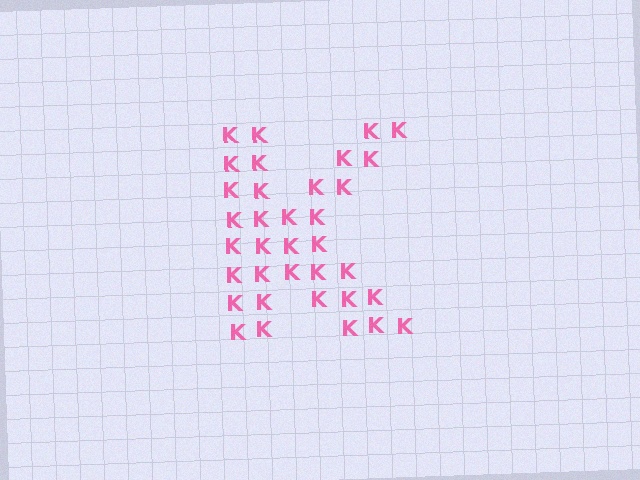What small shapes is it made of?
It is made of small letter K's.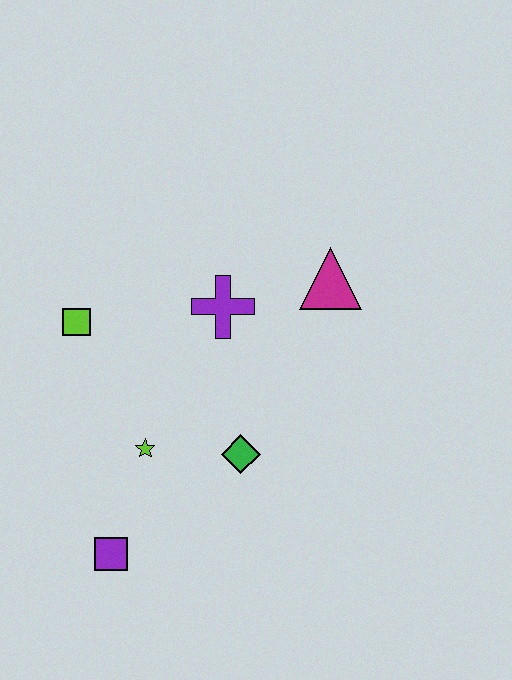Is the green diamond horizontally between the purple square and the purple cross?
No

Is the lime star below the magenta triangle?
Yes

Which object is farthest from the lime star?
The magenta triangle is farthest from the lime star.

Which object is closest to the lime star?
The green diamond is closest to the lime star.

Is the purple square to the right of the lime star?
No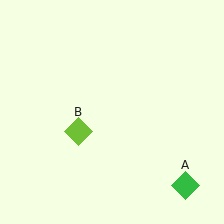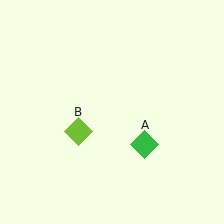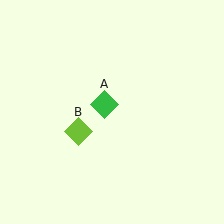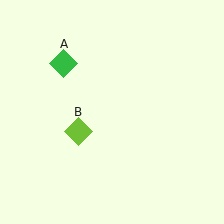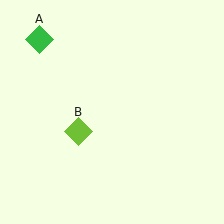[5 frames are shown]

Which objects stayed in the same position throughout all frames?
Lime diamond (object B) remained stationary.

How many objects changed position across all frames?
1 object changed position: green diamond (object A).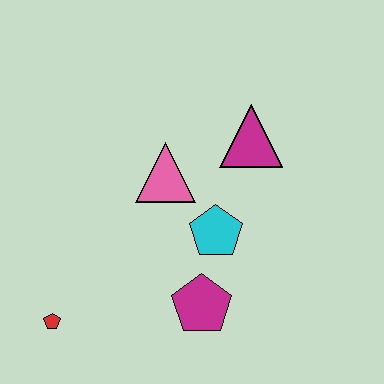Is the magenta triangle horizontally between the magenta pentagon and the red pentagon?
No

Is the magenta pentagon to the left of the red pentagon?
No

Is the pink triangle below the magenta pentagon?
No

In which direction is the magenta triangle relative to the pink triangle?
The magenta triangle is to the right of the pink triangle.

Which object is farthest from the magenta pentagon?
The magenta triangle is farthest from the magenta pentagon.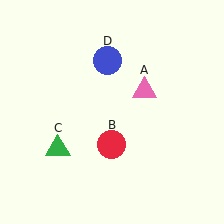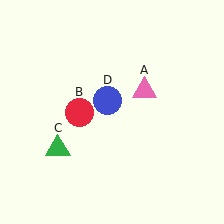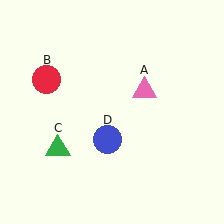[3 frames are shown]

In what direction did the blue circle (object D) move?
The blue circle (object D) moved down.